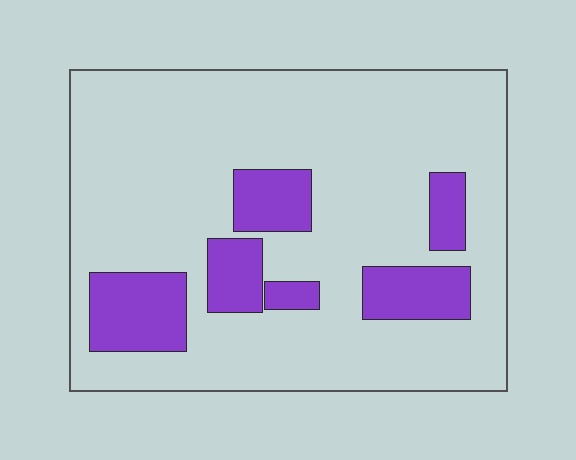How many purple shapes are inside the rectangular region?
6.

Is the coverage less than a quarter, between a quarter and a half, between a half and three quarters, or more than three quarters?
Less than a quarter.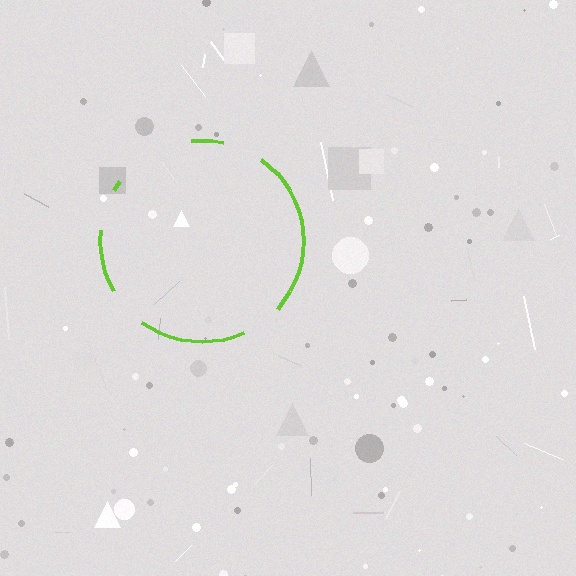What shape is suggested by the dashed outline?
The dashed outline suggests a circle.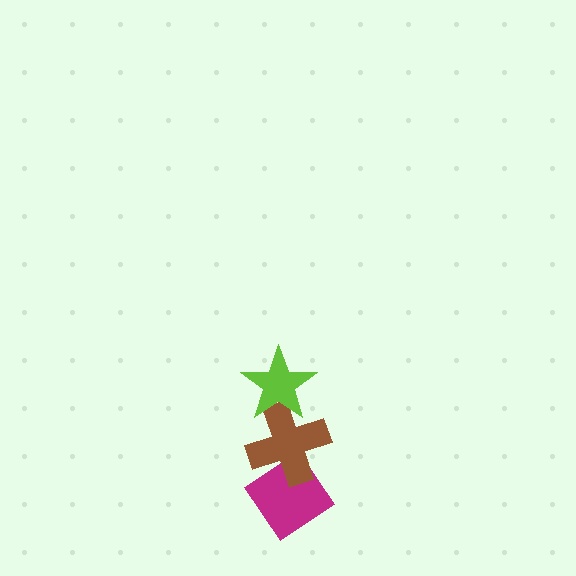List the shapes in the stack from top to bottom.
From top to bottom: the lime star, the brown cross, the magenta diamond.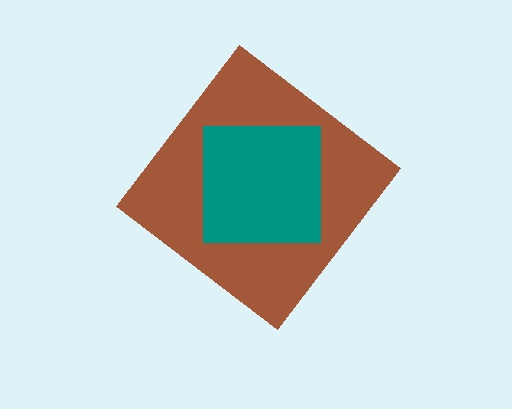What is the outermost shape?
The brown diamond.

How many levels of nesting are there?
2.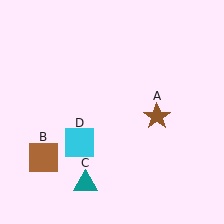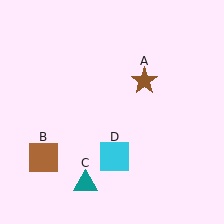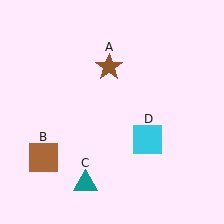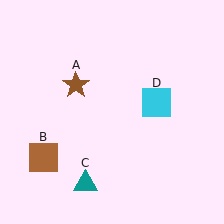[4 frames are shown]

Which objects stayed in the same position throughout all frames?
Brown square (object B) and teal triangle (object C) remained stationary.